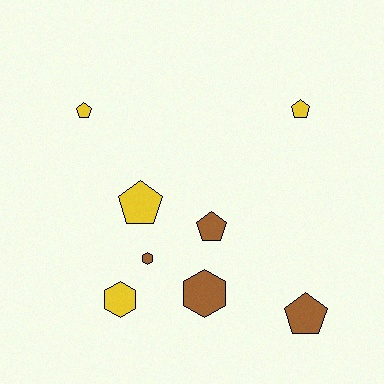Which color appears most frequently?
Yellow, with 4 objects.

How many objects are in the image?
There are 8 objects.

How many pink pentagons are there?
There are no pink pentagons.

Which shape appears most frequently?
Pentagon, with 5 objects.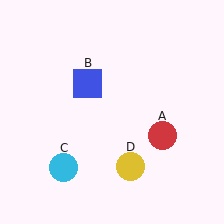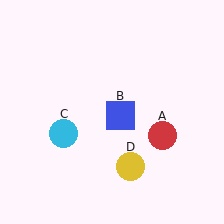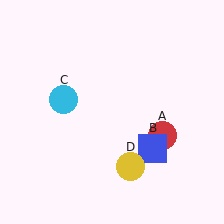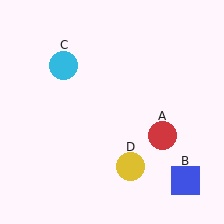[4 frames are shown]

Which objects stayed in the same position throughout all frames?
Red circle (object A) and yellow circle (object D) remained stationary.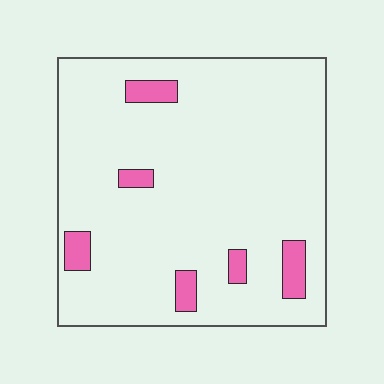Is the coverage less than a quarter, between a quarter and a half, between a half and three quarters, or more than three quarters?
Less than a quarter.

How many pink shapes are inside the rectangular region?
6.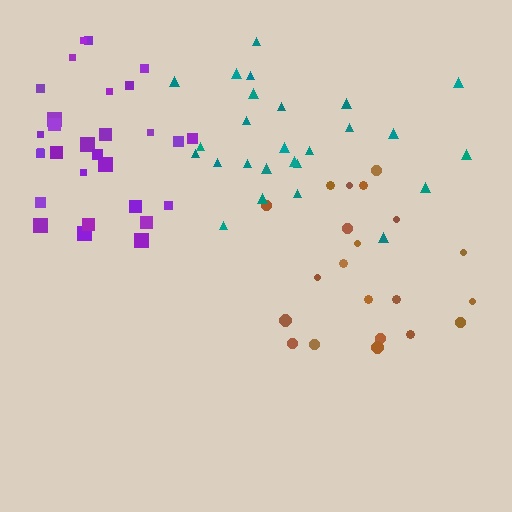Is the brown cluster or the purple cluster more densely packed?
Purple.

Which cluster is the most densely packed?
Purple.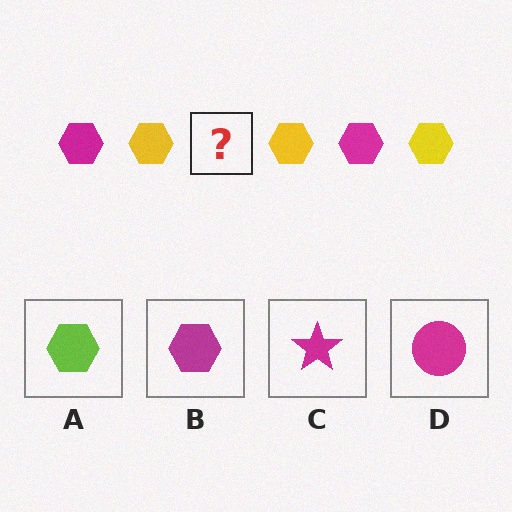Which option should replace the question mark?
Option B.